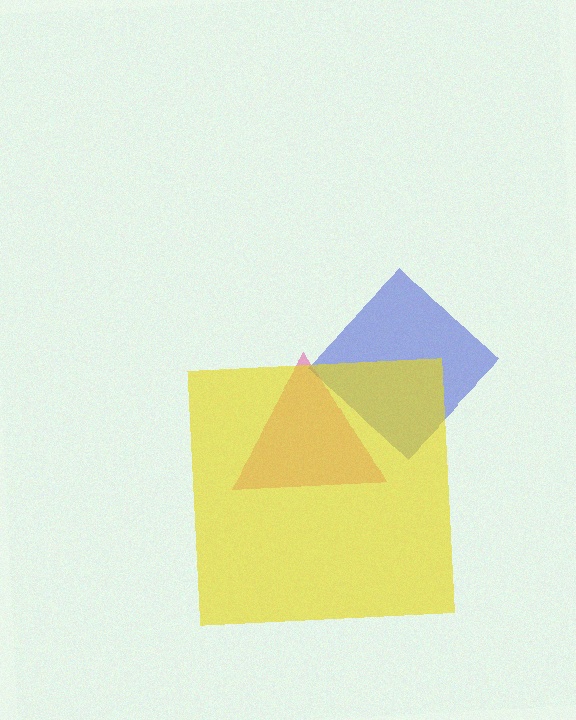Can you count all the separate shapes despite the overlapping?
Yes, there are 3 separate shapes.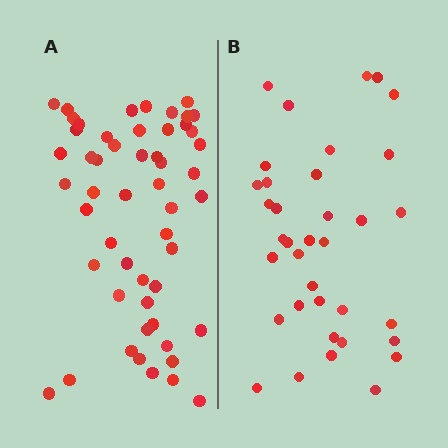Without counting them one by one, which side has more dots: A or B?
Region A (the left region) has more dots.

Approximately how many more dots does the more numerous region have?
Region A has approximately 15 more dots than region B.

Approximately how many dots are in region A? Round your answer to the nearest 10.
About 50 dots. (The exact count is 53, which rounds to 50.)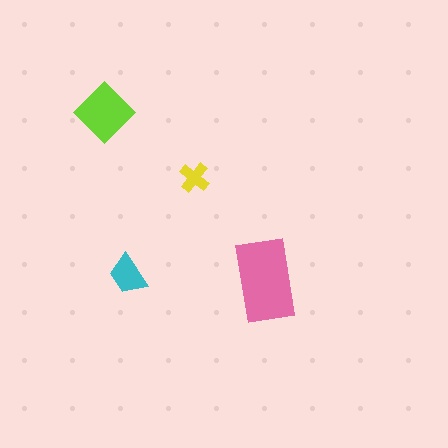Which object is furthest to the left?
The lime diamond is leftmost.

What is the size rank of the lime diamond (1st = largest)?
2nd.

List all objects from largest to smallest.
The pink rectangle, the lime diamond, the cyan trapezoid, the yellow cross.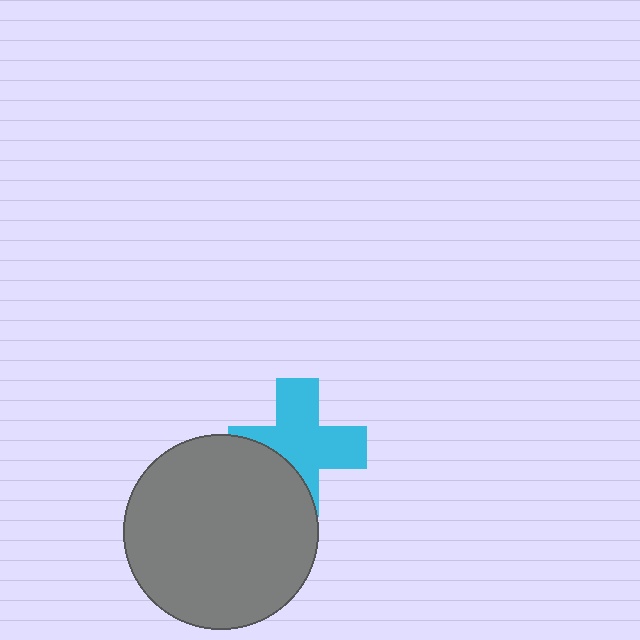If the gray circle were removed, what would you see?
You would see the complete cyan cross.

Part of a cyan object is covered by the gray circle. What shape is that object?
It is a cross.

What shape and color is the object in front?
The object in front is a gray circle.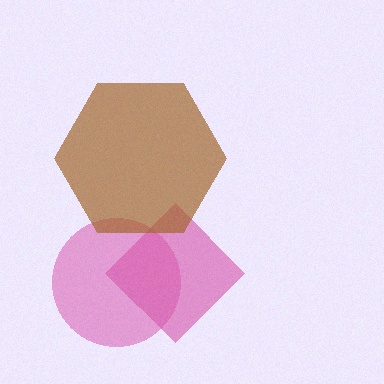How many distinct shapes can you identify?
There are 3 distinct shapes: a magenta diamond, a pink circle, a brown hexagon.